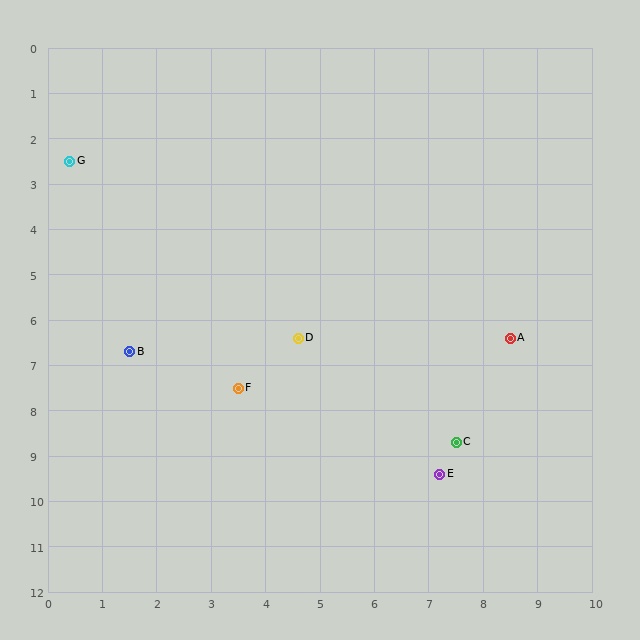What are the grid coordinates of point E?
Point E is at approximately (7.2, 9.4).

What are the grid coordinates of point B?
Point B is at approximately (1.5, 6.7).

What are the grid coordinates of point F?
Point F is at approximately (3.5, 7.5).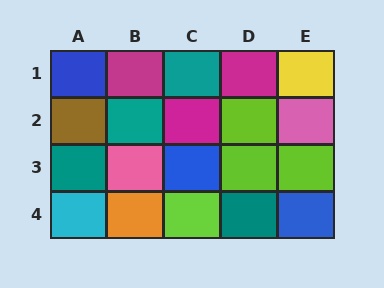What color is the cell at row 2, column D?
Lime.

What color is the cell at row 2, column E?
Pink.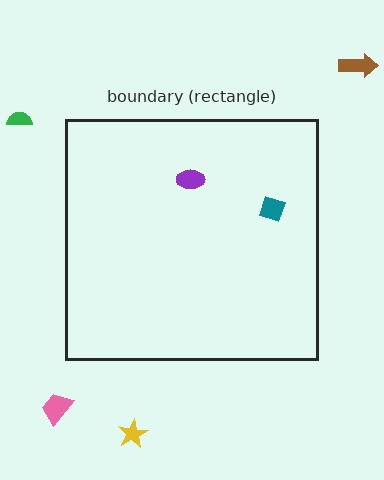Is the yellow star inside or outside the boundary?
Outside.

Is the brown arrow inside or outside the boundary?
Outside.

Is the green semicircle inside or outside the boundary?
Outside.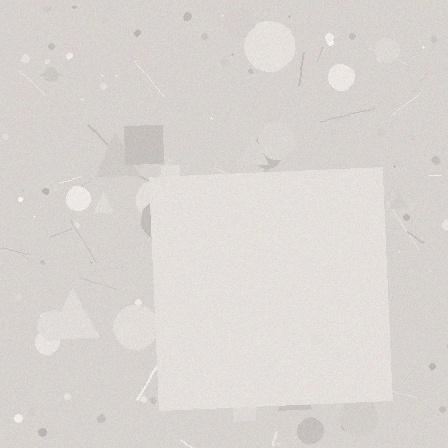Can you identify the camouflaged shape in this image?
The camouflaged shape is a square.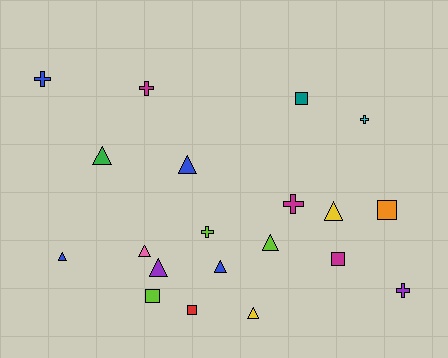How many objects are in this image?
There are 20 objects.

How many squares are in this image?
There are 5 squares.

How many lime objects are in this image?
There are 3 lime objects.